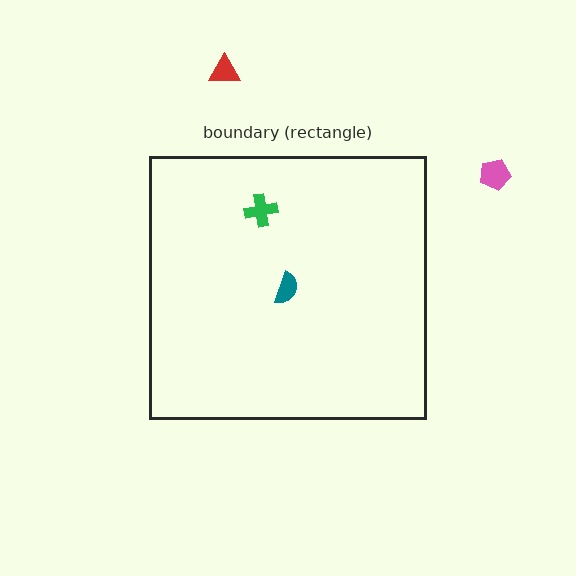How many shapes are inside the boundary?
2 inside, 2 outside.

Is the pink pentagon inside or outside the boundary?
Outside.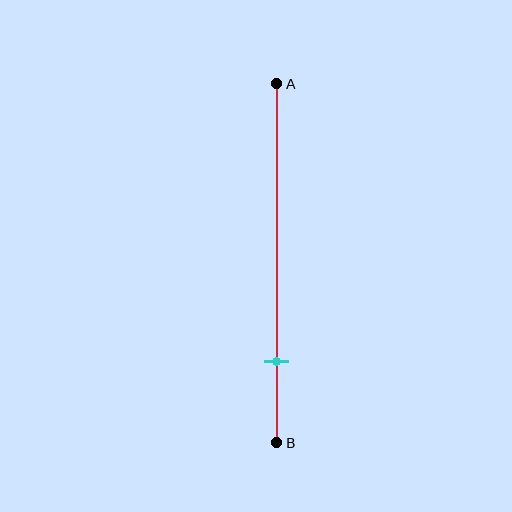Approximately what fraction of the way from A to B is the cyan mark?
The cyan mark is approximately 75% of the way from A to B.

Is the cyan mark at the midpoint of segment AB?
No, the mark is at about 75% from A, not at the 50% midpoint.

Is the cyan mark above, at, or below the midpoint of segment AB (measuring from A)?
The cyan mark is below the midpoint of segment AB.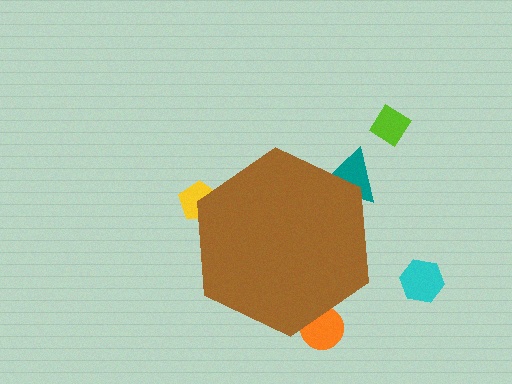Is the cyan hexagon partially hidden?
No, the cyan hexagon is fully visible.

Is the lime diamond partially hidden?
No, the lime diamond is fully visible.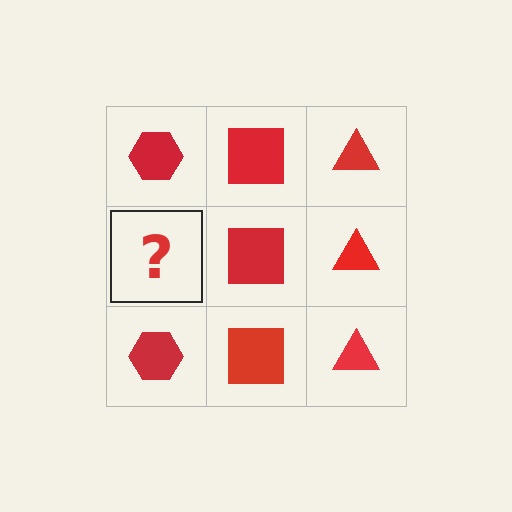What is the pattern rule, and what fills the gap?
The rule is that each column has a consistent shape. The gap should be filled with a red hexagon.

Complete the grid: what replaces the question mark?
The question mark should be replaced with a red hexagon.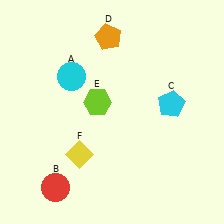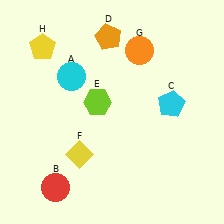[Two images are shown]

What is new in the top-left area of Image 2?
A yellow pentagon (H) was added in the top-left area of Image 2.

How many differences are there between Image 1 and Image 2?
There are 2 differences between the two images.